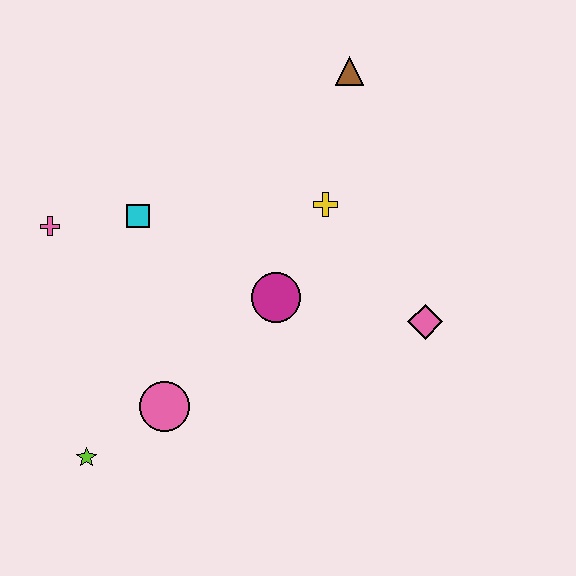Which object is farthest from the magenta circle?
The lime star is farthest from the magenta circle.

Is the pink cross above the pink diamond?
Yes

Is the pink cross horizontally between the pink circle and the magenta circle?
No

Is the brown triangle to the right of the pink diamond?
No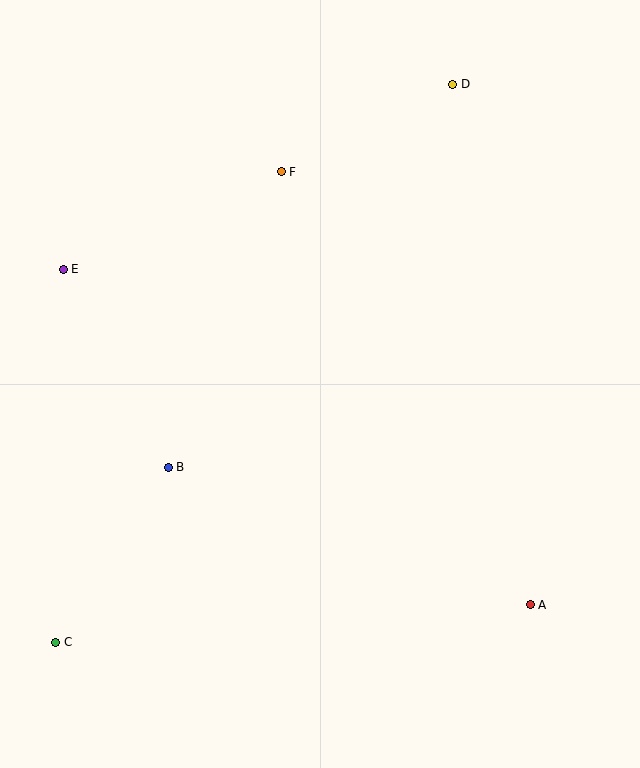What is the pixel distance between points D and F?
The distance between D and F is 192 pixels.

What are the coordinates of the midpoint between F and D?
The midpoint between F and D is at (367, 128).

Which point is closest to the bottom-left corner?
Point C is closest to the bottom-left corner.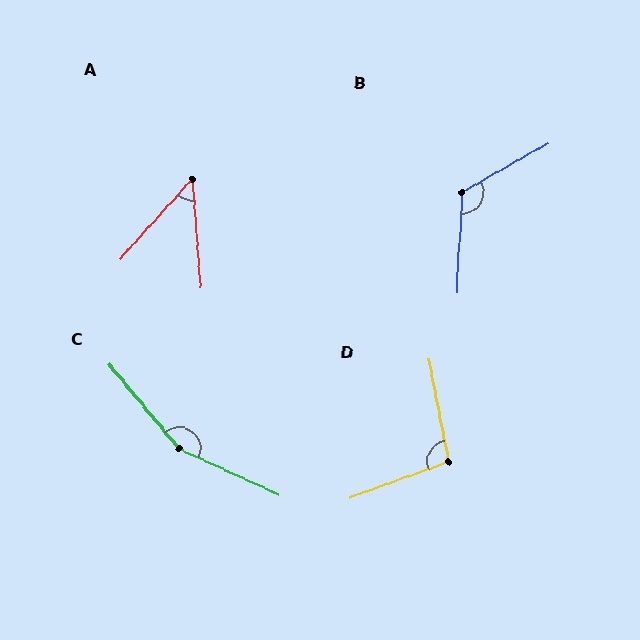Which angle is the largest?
C, at approximately 154 degrees.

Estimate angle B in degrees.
Approximately 123 degrees.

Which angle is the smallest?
A, at approximately 46 degrees.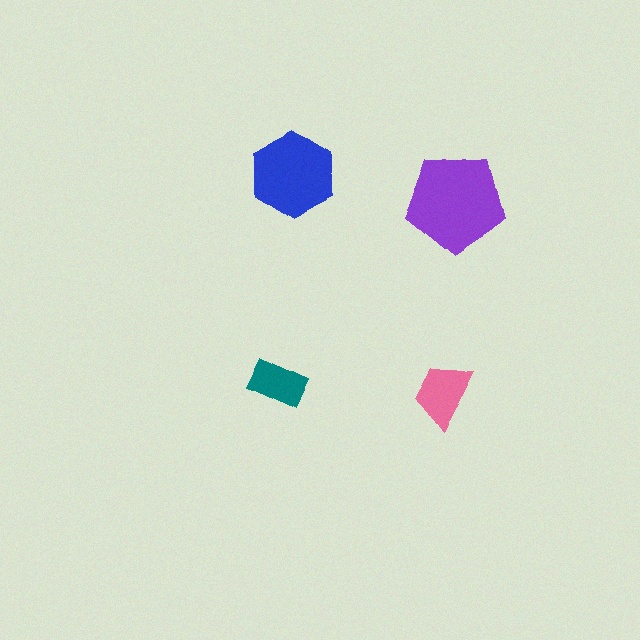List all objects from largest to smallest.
The purple pentagon, the blue hexagon, the pink trapezoid, the teal rectangle.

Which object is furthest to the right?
The purple pentagon is rightmost.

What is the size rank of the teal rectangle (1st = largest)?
4th.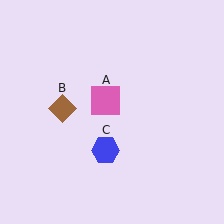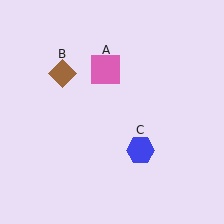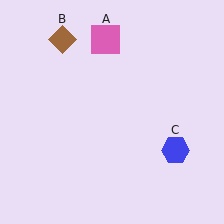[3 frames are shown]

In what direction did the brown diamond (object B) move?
The brown diamond (object B) moved up.